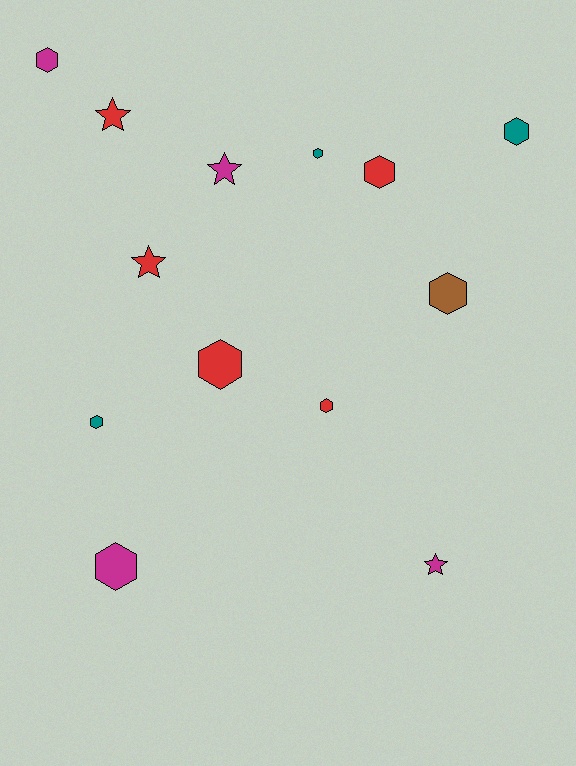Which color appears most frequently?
Red, with 5 objects.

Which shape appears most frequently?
Hexagon, with 9 objects.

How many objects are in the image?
There are 13 objects.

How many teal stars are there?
There are no teal stars.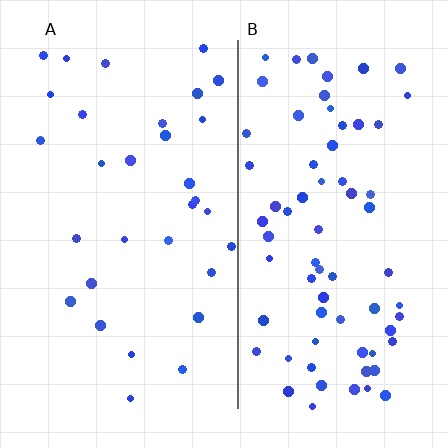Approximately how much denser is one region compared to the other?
Approximately 2.2× — region B over region A.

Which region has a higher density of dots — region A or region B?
B (the right).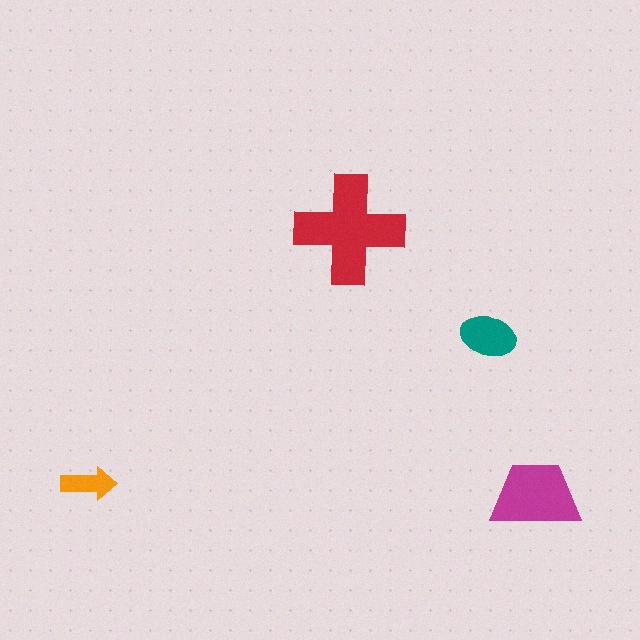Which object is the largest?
The red cross.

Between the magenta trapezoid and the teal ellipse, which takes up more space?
The magenta trapezoid.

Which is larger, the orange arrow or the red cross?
The red cross.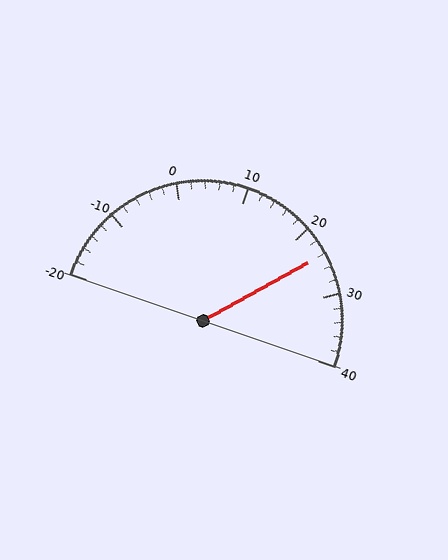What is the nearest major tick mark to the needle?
The nearest major tick mark is 20.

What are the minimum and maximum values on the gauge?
The gauge ranges from -20 to 40.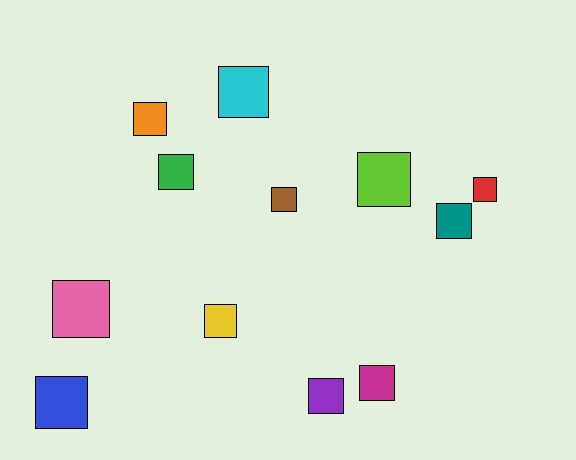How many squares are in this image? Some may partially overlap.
There are 12 squares.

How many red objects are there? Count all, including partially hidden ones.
There is 1 red object.